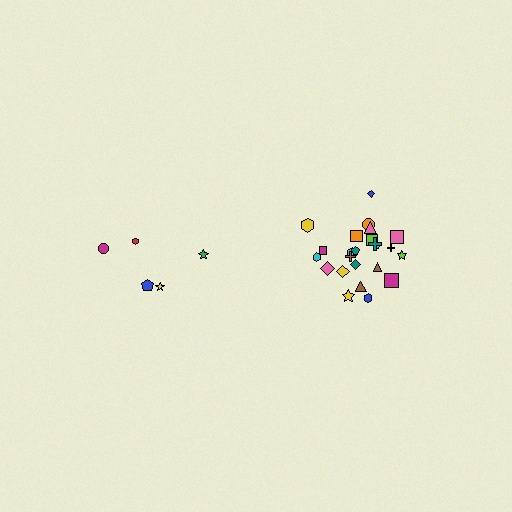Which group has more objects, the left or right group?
The right group.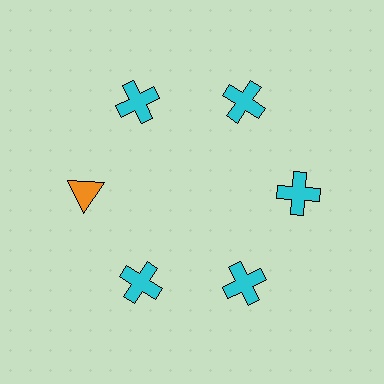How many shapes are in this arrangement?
There are 6 shapes arranged in a ring pattern.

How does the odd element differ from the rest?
It differs in both color (orange instead of cyan) and shape (triangle instead of cross).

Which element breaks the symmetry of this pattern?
The orange triangle at roughly the 9 o'clock position breaks the symmetry. All other shapes are cyan crosses.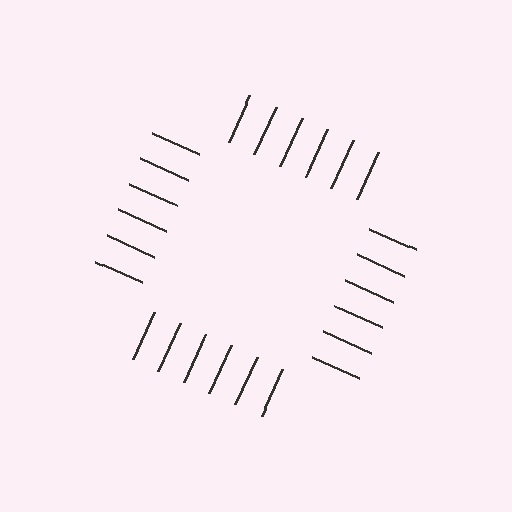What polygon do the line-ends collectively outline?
An illusory square — the line segments terminate on its edges but no continuous stroke is drawn.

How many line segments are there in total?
24 — 6 along each of the 4 edges.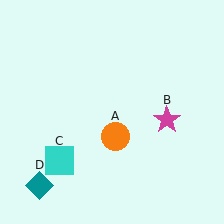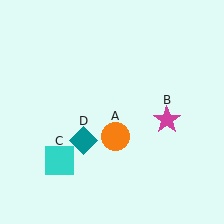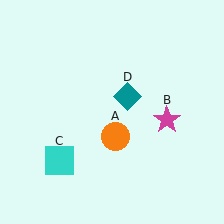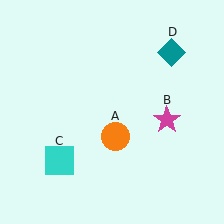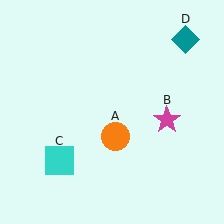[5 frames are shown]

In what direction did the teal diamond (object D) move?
The teal diamond (object D) moved up and to the right.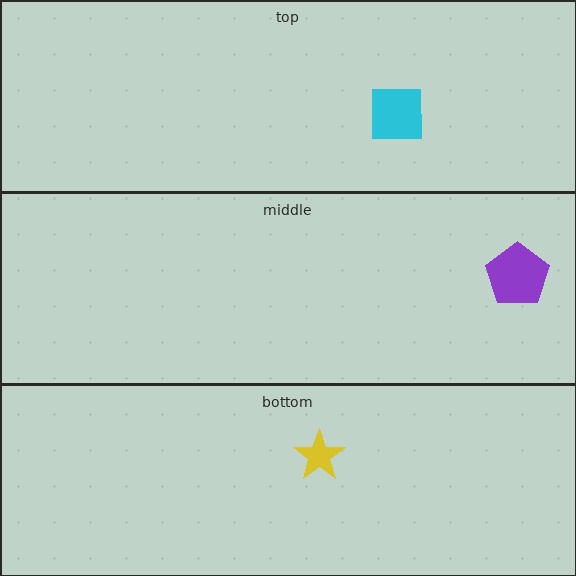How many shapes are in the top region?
1.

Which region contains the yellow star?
The bottom region.